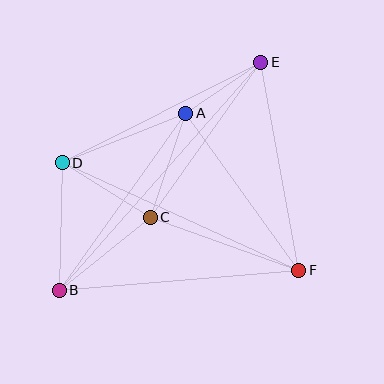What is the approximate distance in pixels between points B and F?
The distance between B and F is approximately 240 pixels.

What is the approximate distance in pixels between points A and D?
The distance between A and D is approximately 133 pixels.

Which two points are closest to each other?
Points A and E are closest to each other.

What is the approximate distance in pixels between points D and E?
The distance between D and E is approximately 222 pixels.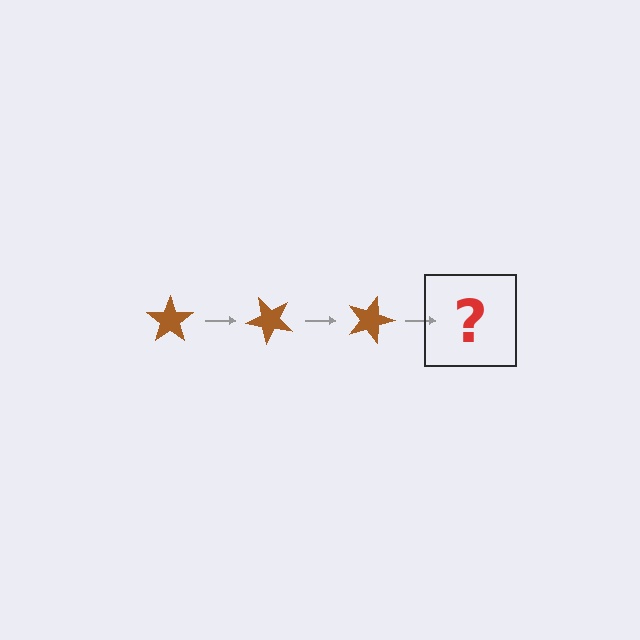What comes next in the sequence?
The next element should be a brown star rotated 135 degrees.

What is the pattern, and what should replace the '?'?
The pattern is that the star rotates 45 degrees each step. The '?' should be a brown star rotated 135 degrees.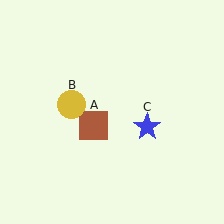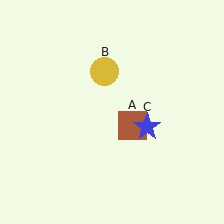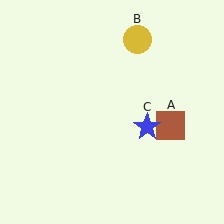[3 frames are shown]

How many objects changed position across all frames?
2 objects changed position: brown square (object A), yellow circle (object B).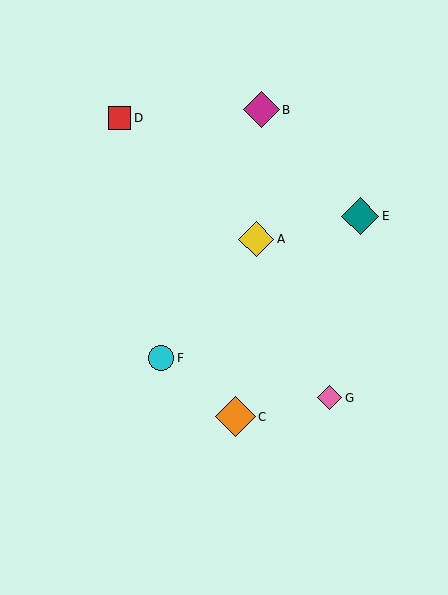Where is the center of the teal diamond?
The center of the teal diamond is at (360, 216).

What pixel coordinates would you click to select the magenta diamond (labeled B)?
Click at (261, 110) to select the magenta diamond B.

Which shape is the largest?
The orange diamond (labeled C) is the largest.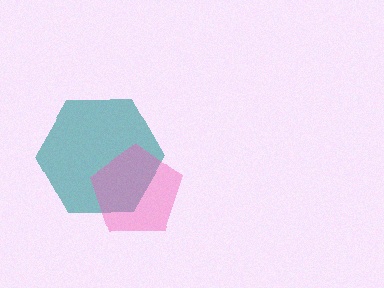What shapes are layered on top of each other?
The layered shapes are: a teal hexagon, a pink pentagon.